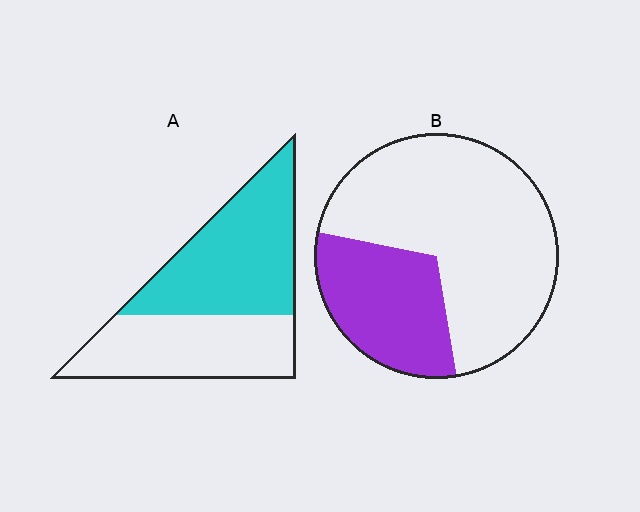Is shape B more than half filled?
No.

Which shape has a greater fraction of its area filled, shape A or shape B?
Shape A.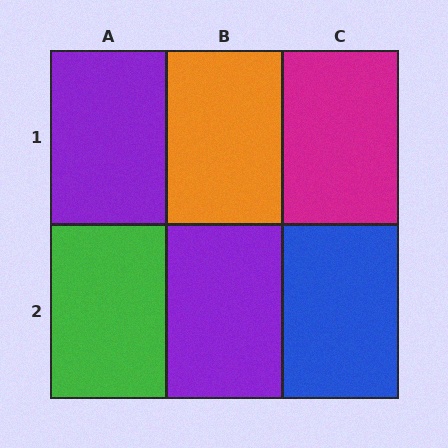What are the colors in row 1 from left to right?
Purple, orange, magenta.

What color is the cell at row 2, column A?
Green.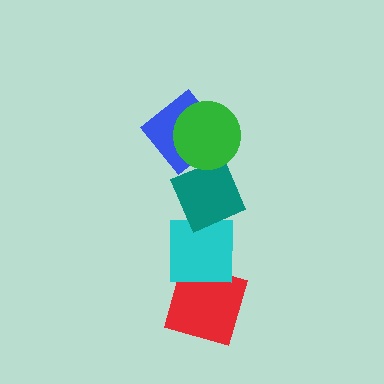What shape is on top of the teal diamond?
The blue diamond is on top of the teal diamond.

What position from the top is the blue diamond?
The blue diamond is 2nd from the top.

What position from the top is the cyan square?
The cyan square is 4th from the top.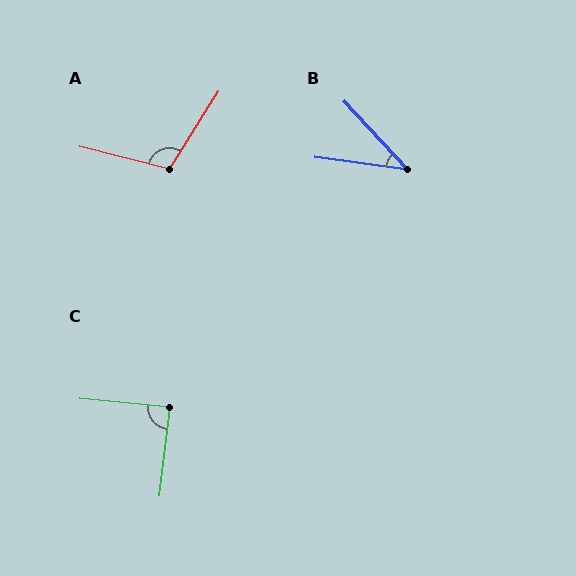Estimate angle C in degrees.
Approximately 89 degrees.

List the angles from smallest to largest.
B (39°), C (89°), A (108°).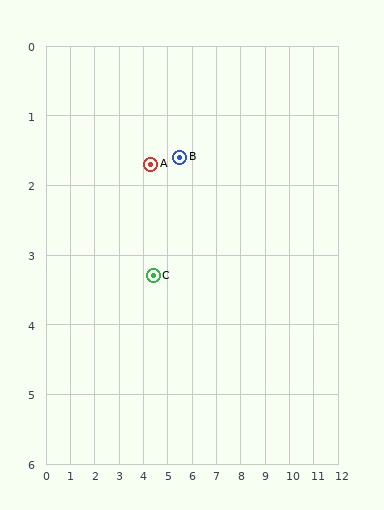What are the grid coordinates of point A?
Point A is at approximately (4.3, 1.7).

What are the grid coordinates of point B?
Point B is at approximately (5.5, 1.6).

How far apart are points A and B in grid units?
Points A and B are about 1.2 grid units apart.